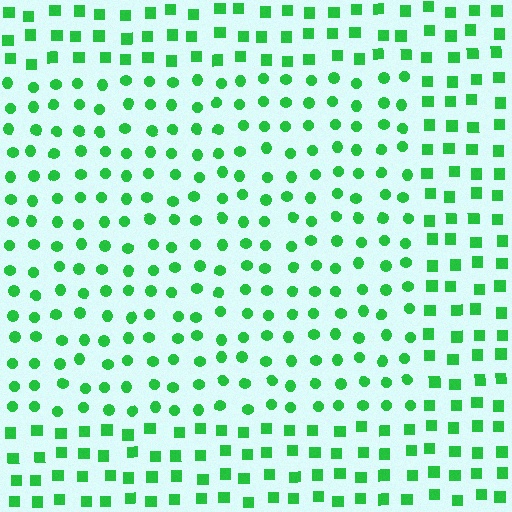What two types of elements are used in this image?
The image uses circles inside the rectangle region and squares outside it.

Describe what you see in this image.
The image is filled with small green elements arranged in a uniform grid. A rectangle-shaped region contains circles, while the surrounding area contains squares. The boundary is defined purely by the change in element shape.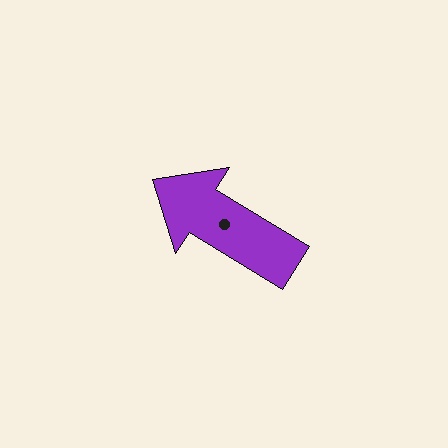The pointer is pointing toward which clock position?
Roughly 10 o'clock.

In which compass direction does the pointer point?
Northwest.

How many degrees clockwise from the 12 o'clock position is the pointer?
Approximately 302 degrees.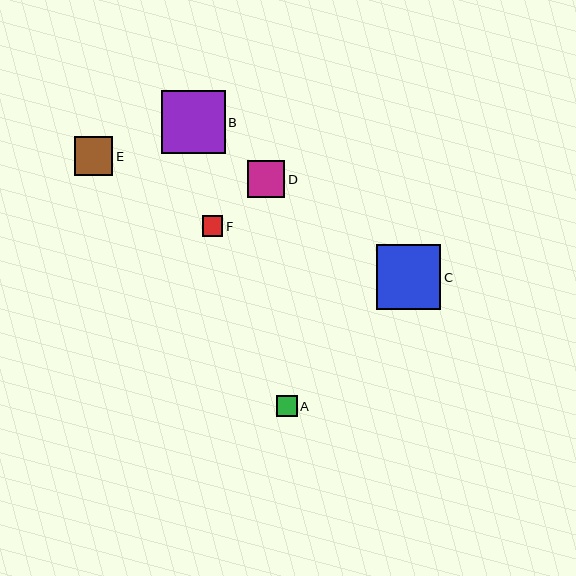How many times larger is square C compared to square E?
Square C is approximately 1.7 times the size of square E.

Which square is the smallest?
Square A is the smallest with a size of approximately 20 pixels.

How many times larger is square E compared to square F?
Square E is approximately 1.9 times the size of square F.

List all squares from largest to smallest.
From largest to smallest: C, B, E, D, F, A.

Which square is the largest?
Square C is the largest with a size of approximately 64 pixels.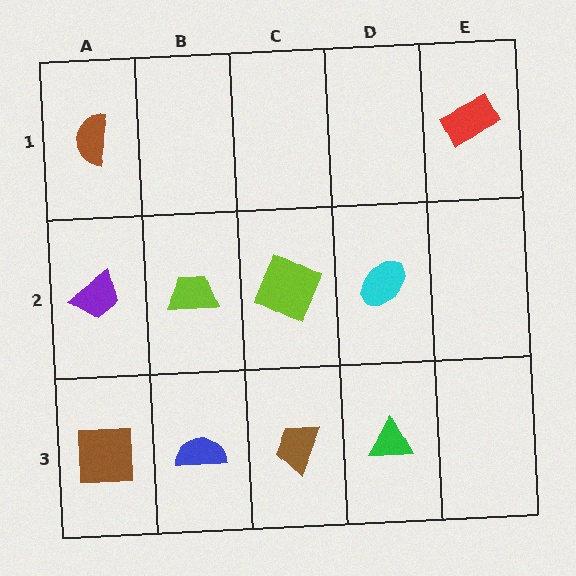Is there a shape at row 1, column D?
No, that cell is empty.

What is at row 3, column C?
A brown trapezoid.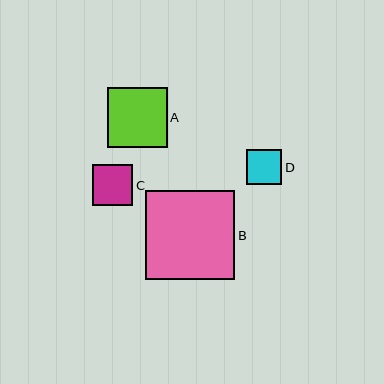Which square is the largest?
Square B is the largest with a size of approximately 89 pixels.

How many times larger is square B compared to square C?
Square B is approximately 2.2 times the size of square C.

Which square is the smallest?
Square D is the smallest with a size of approximately 35 pixels.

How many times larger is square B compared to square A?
Square B is approximately 1.5 times the size of square A.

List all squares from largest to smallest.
From largest to smallest: B, A, C, D.